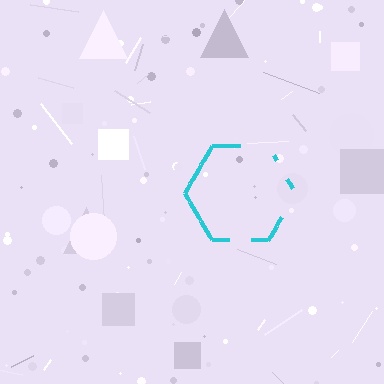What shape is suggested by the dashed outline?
The dashed outline suggests a hexagon.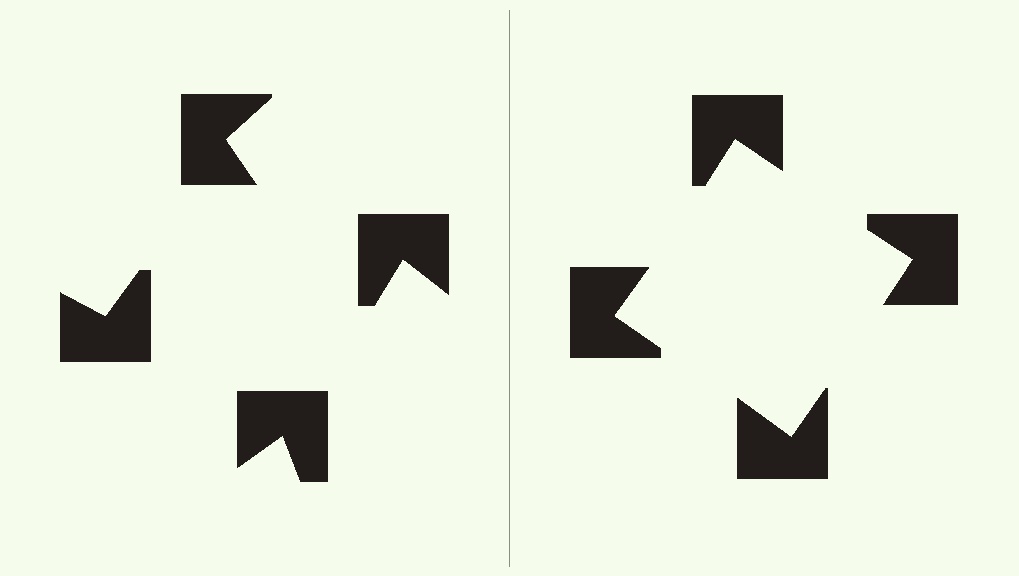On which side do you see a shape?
An illusory square appears on the right side. On the left side the wedge cuts are rotated, so no coherent shape forms.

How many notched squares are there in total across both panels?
8 — 4 on each side.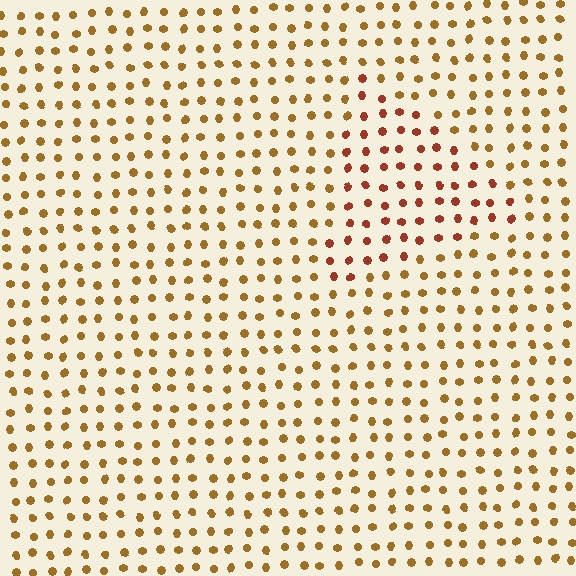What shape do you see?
I see a triangle.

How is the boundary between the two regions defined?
The boundary is defined purely by a slight shift in hue (about 29 degrees). Spacing, size, and orientation are identical on both sides.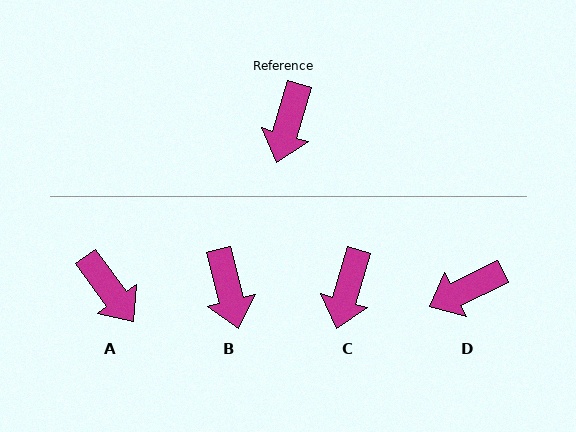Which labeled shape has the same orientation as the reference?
C.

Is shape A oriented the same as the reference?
No, it is off by about 53 degrees.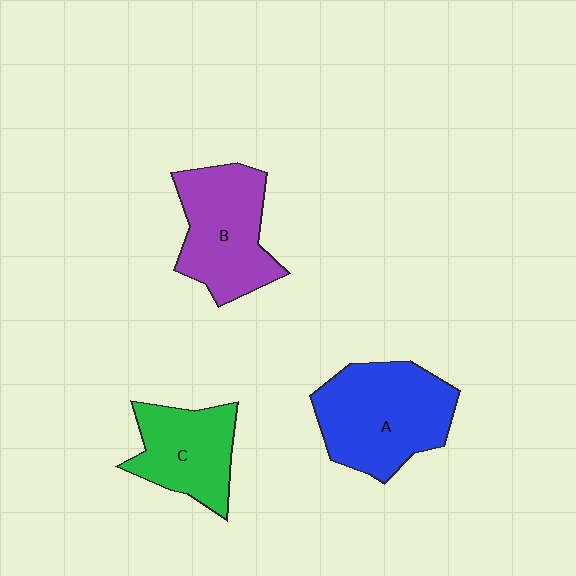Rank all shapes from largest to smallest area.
From largest to smallest: A (blue), B (purple), C (green).